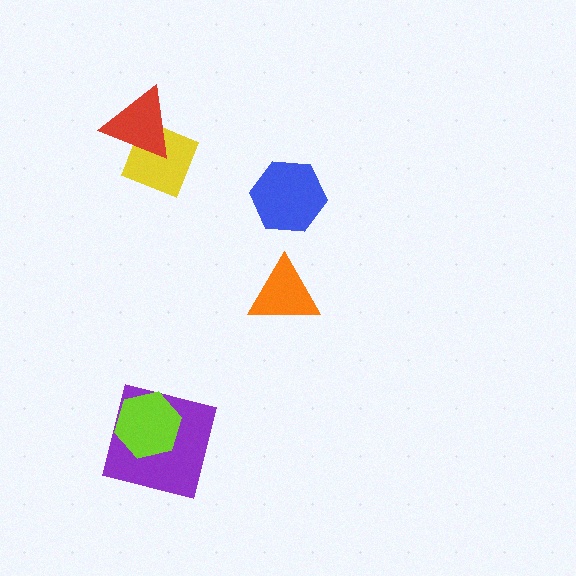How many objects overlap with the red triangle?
1 object overlaps with the red triangle.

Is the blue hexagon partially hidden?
No, no other shape covers it.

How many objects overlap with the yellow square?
1 object overlaps with the yellow square.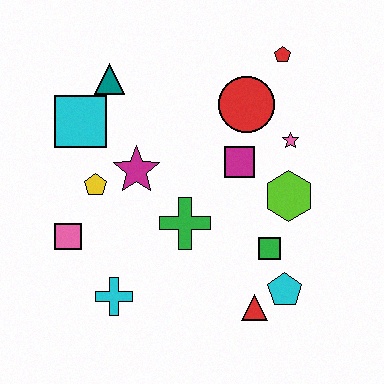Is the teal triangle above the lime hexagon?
Yes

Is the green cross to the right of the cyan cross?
Yes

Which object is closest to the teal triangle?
The cyan square is closest to the teal triangle.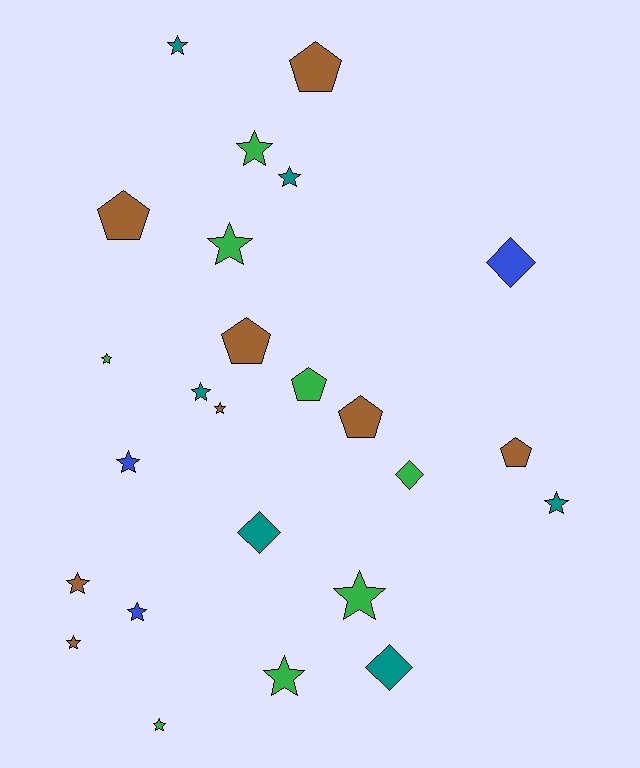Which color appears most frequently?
Brown, with 8 objects.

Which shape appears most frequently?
Star, with 15 objects.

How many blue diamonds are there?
There is 1 blue diamond.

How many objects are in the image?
There are 25 objects.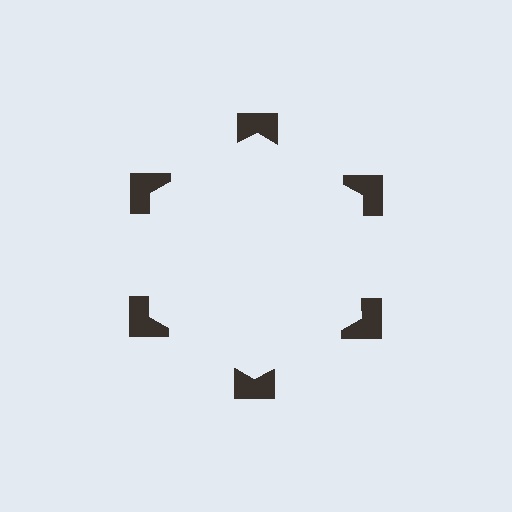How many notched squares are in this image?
There are 6 — one at each vertex of the illusory hexagon.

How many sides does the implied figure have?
6 sides.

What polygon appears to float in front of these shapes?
An illusory hexagon — its edges are inferred from the aligned wedge cuts in the notched squares, not physically drawn.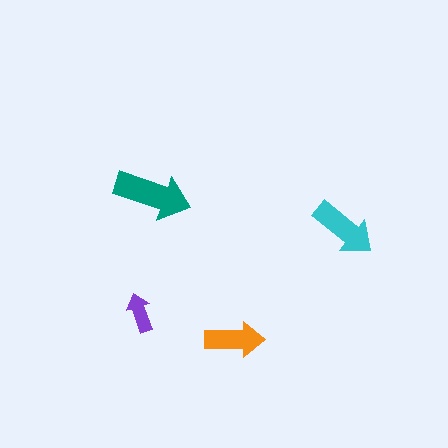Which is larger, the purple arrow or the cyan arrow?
The cyan one.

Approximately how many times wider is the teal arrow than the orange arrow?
About 1.5 times wider.